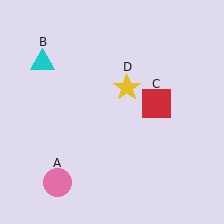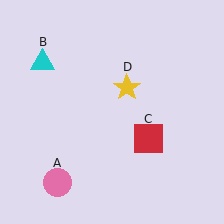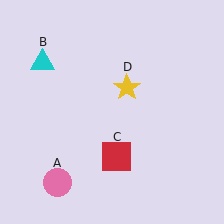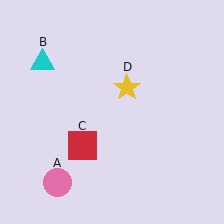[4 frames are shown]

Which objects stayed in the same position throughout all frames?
Pink circle (object A) and cyan triangle (object B) and yellow star (object D) remained stationary.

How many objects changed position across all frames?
1 object changed position: red square (object C).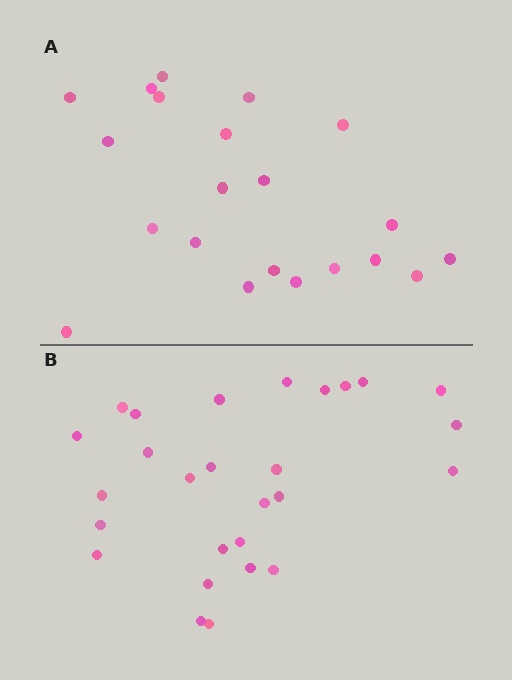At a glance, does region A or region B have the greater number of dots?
Region B (the bottom region) has more dots.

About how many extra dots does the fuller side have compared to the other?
Region B has about 6 more dots than region A.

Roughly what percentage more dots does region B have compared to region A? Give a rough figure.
About 30% more.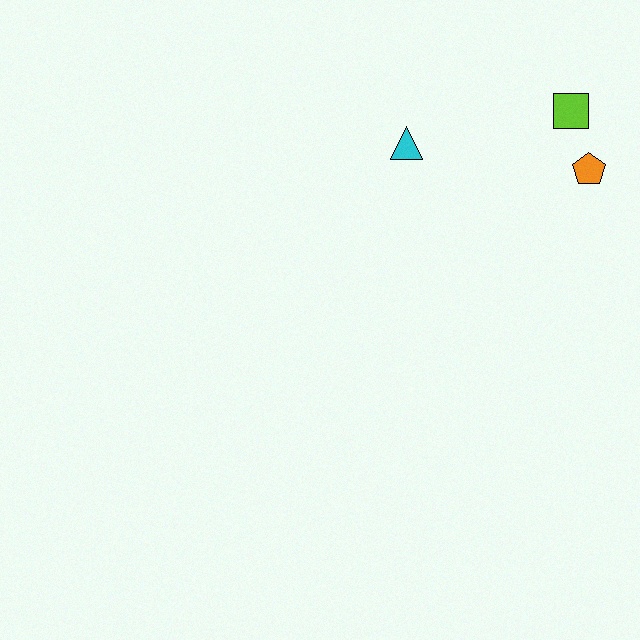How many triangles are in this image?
There is 1 triangle.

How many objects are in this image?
There are 3 objects.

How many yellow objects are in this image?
There are no yellow objects.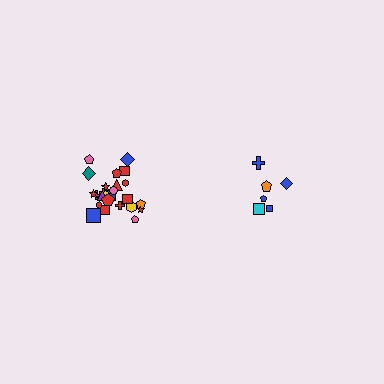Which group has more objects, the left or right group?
The left group.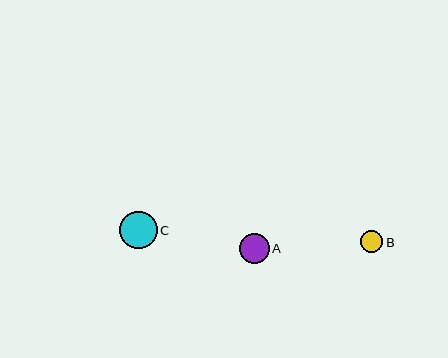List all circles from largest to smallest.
From largest to smallest: C, A, B.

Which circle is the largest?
Circle C is the largest with a size of approximately 37 pixels.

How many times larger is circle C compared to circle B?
Circle C is approximately 1.7 times the size of circle B.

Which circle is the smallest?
Circle B is the smallest with a size of approximately 22 pixels.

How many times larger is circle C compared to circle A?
Circle C is approximately 1.3 times the size of circle A.